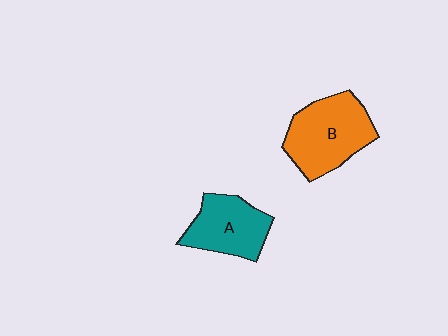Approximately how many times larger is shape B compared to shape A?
Approximately 1.3 times.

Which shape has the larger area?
Shape B (orange).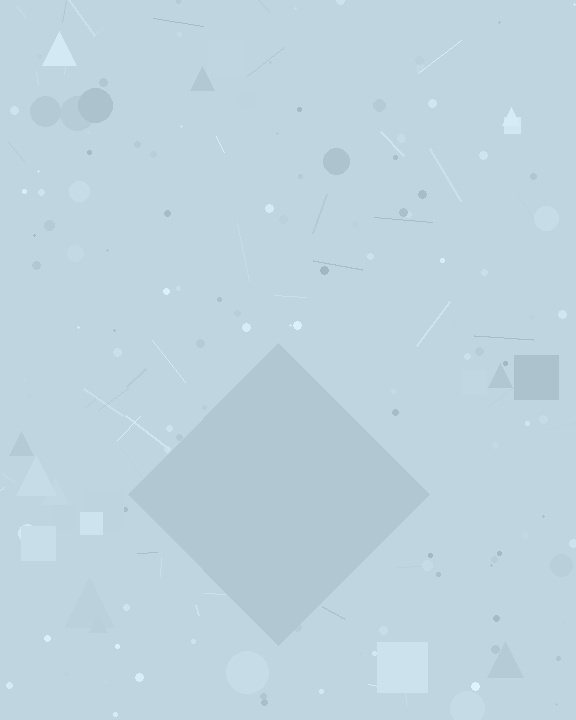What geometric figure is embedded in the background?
A diamond is embedded in the background.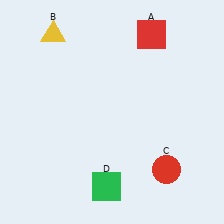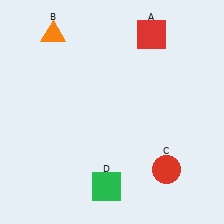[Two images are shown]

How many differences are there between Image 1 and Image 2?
There is 1 difference between the two images.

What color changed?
The triangle (B) changed from yellow in Image 1 to orange in Image 2.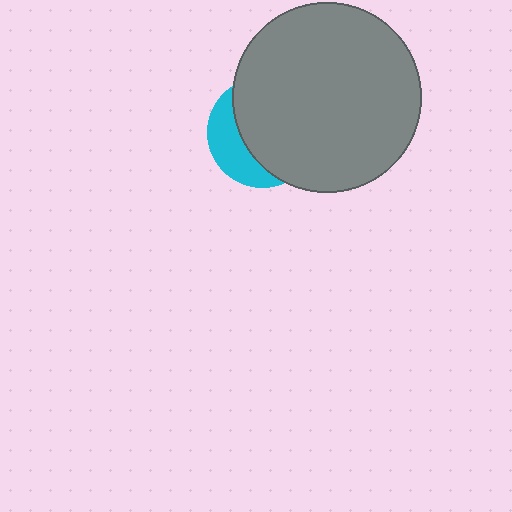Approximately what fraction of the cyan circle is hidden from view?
Roughly 69% of the cyan circle is hidden behind the gray circle.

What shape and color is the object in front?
The object in front is a gray circle.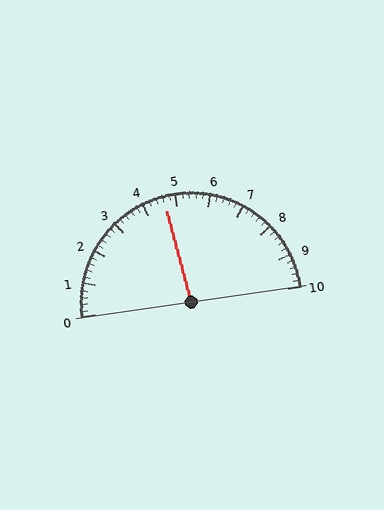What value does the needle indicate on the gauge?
The needle indicates approximately 4.6.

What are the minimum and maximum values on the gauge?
The gauge ranges from 0 to 10.